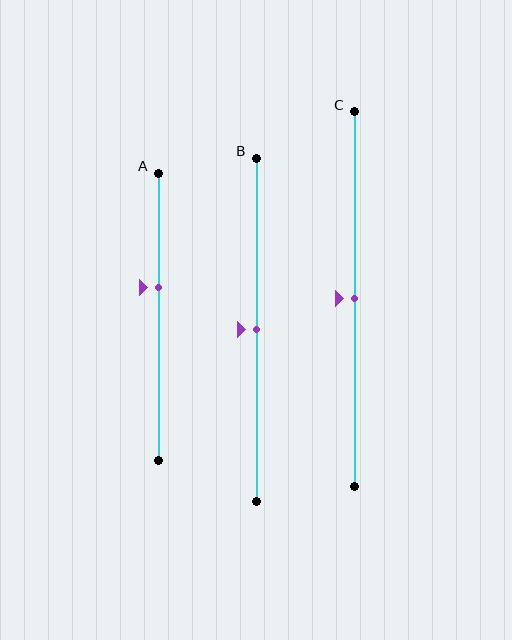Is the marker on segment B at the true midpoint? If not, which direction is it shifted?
Yes, the marker on segment B is at the true midpoint.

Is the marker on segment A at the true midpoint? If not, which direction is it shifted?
No, the marker on segment A is shifted upward by about 10% of the segment length.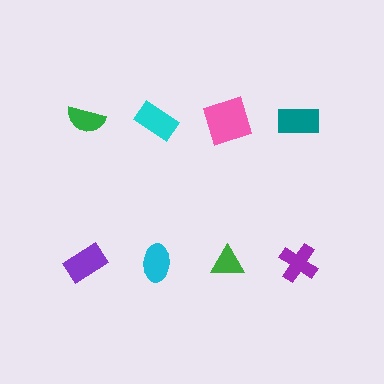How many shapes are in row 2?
4 shapes.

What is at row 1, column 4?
A teal rectangle.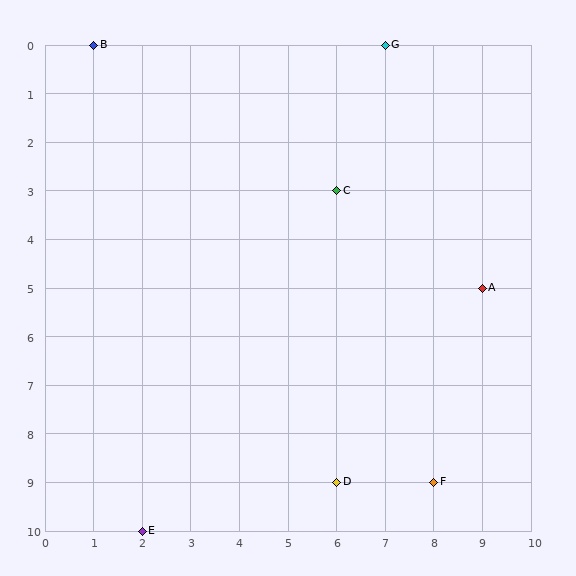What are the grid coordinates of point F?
Point F is at grid coordinates (8, 9).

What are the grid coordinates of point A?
Point A is at grid coordinates (9, 5).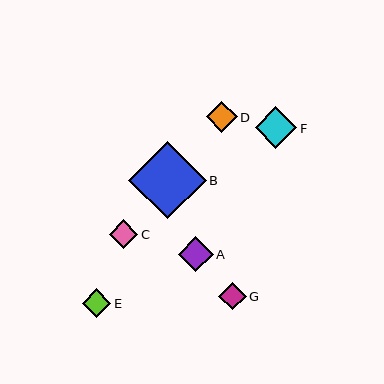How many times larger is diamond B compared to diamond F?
Diamond B is approximately 1.9 times the size of diamond F.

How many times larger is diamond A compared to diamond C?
Diamond A is approximately 1.2 times the size of diamond C.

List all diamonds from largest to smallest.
From largest to smallest: B, F, A, D, E, C, G.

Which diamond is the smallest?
Diamond G is the smallest with a size of approximately 28 pixels.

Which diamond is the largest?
Diamond B is the largest with a size of approximately 77 pixels.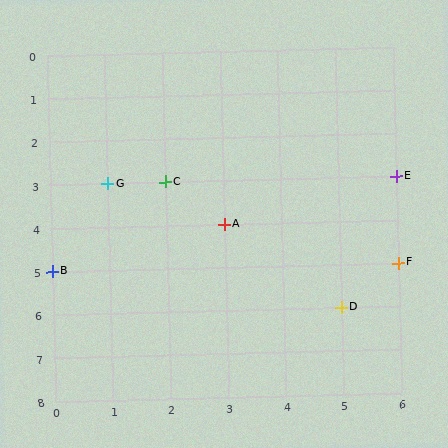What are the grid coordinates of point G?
Point G is at grid coordinates (1, 3).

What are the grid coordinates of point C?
Point C is at grid coordinates (2, 3).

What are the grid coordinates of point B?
Point B is at grid coordinates (0, 5).